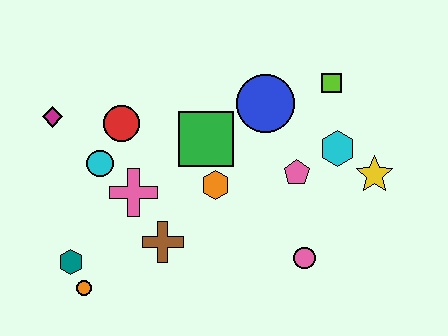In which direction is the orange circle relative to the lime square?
The orange circle is to the left of the lime square.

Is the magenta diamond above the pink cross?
Yes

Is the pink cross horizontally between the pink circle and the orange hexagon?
No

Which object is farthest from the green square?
The orange circle is farthest from the green square.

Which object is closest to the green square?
The orange hexagon is closest to the green square.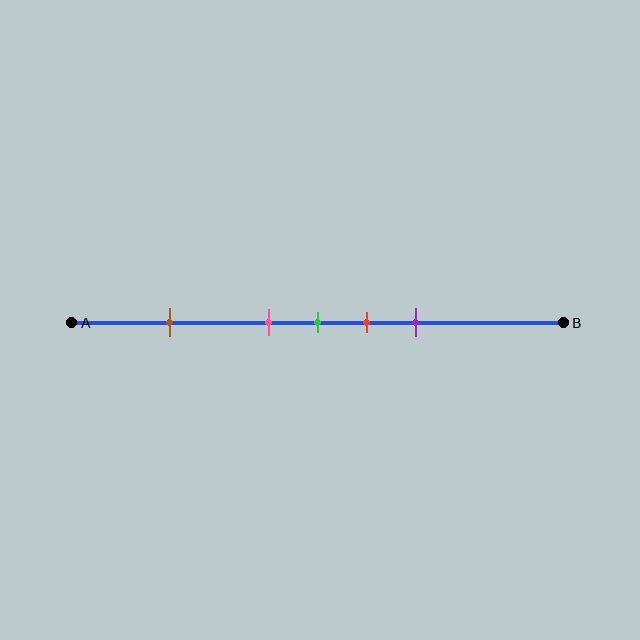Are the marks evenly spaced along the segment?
No, the marks are not evenly spaced.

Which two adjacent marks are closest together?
The pink and green marks are the closest adjacent pair.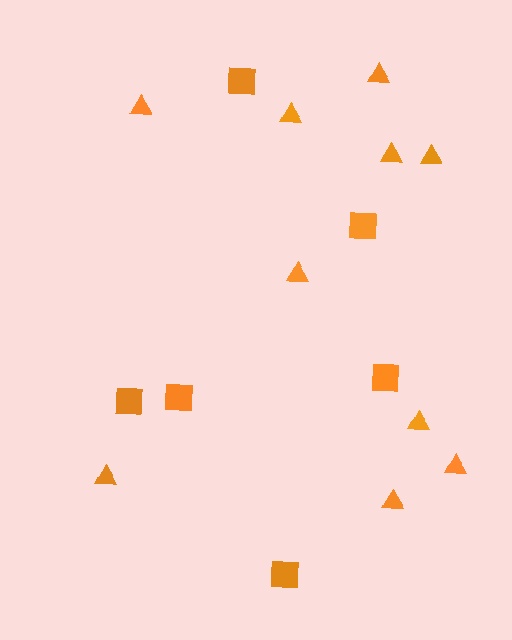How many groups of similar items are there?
There are 2 groups: one group of triangles (10) and one group of squares (6).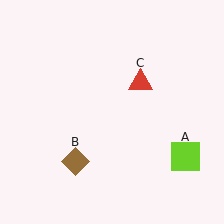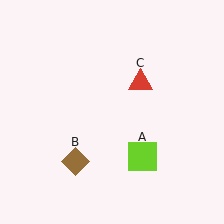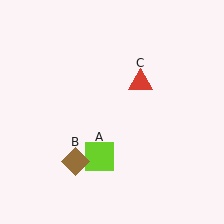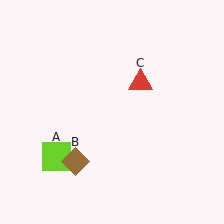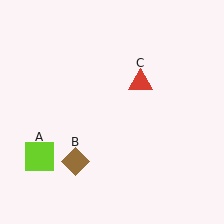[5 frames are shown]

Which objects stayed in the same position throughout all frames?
Brown diamond (object B) and red triangle (object C) remained stationary.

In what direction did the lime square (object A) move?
The lime square (object A) moved left.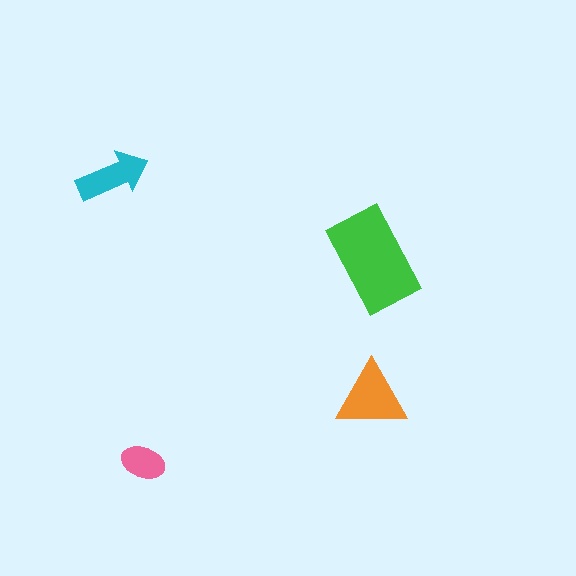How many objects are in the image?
There are 4 objects in the image.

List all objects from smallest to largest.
The pink ellipse, the cyan arrow, the orange triangle, the green rectangle.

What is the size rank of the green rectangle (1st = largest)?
1st.